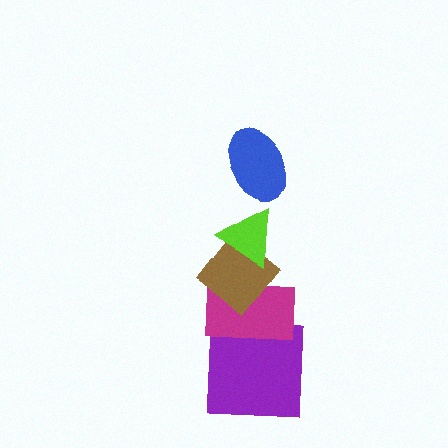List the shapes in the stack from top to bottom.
From top to bottom: the blue ellipse, the lime triangle, the brown diamond, the magenta rectangle, the purple square.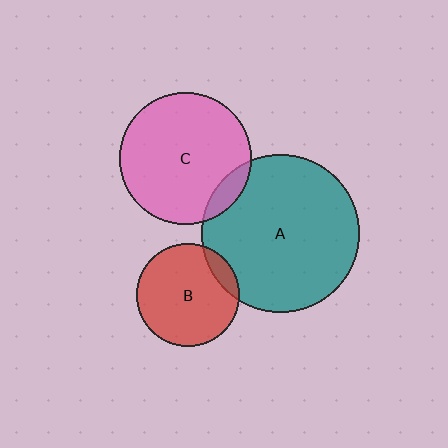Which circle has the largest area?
Circle A (teal).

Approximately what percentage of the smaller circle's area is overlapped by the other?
Approximately 10%.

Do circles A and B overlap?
Yes.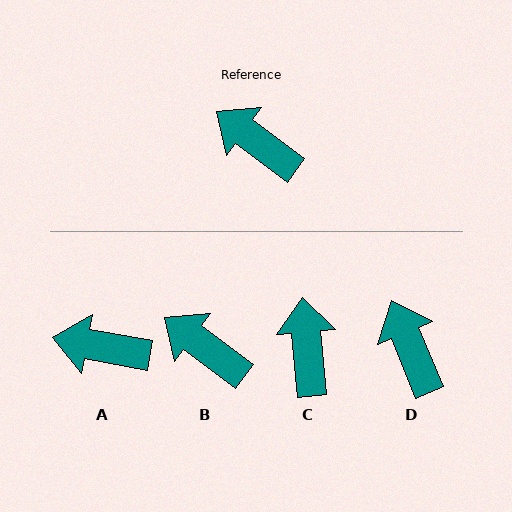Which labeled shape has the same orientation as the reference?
B.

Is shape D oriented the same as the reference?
No, it is off by about 31 degrees.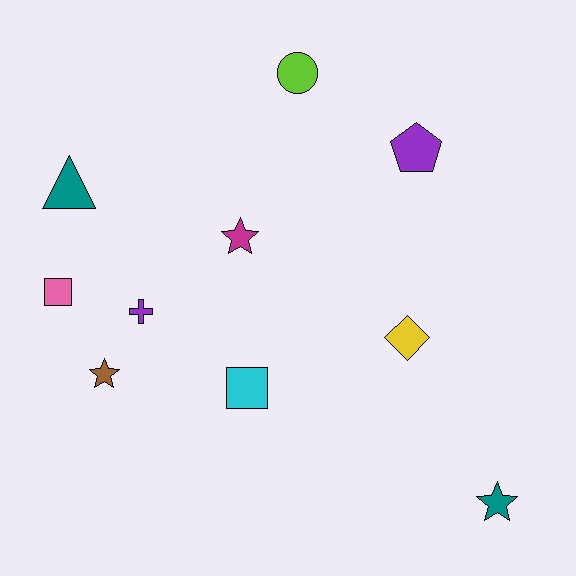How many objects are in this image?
There are 10 objects.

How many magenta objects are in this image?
There is 1 magenta object.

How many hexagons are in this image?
There are no hexagons.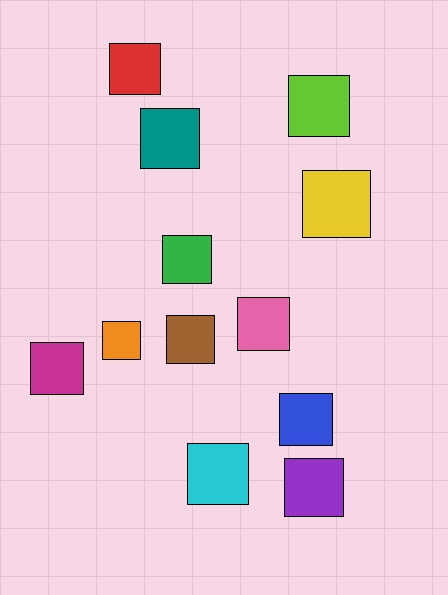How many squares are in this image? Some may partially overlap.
There are 12 squares.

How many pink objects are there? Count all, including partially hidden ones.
There is 1 pink object.